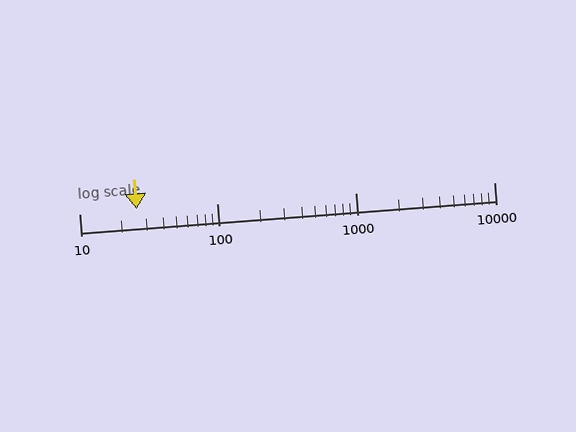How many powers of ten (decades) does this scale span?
The scale spans 3 decades, from 10 to 10000.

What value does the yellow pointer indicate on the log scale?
The pointer indicates approximately 26.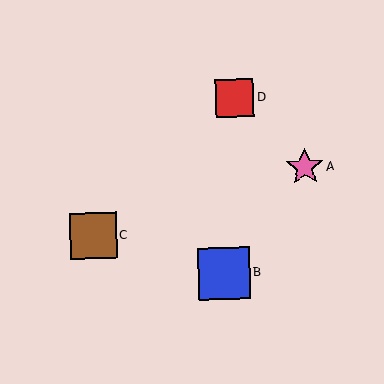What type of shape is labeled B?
Shape B is a blue square.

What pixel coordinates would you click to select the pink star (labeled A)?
Click at (305, 167) to select the pink star A.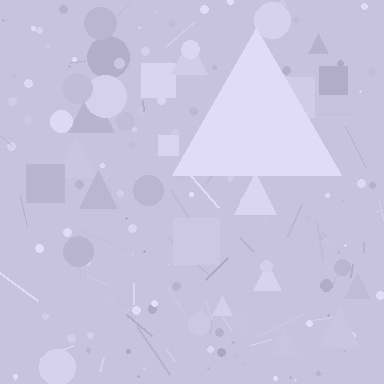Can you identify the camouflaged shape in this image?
The camouflaged shape is a triangle.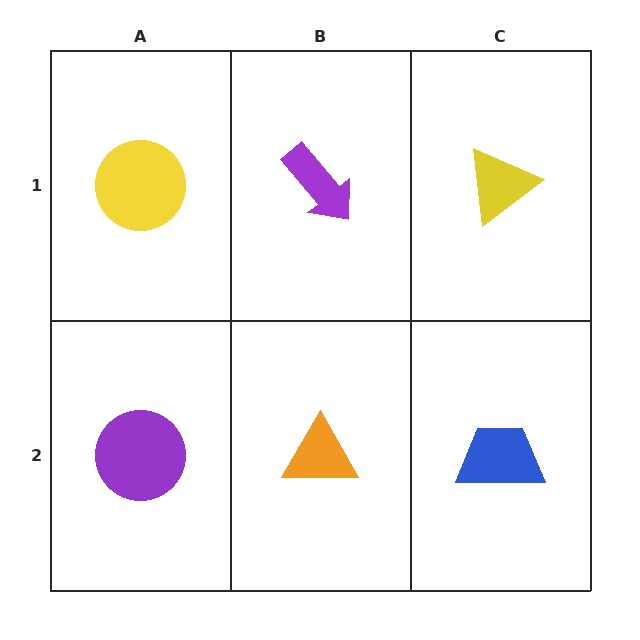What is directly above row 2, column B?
A purple arrow.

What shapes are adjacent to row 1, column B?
An orange triangle (row 2, column B), a yellow circle (row 1, column A), a yellow triangle (row 1, column C).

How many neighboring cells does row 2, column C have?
2.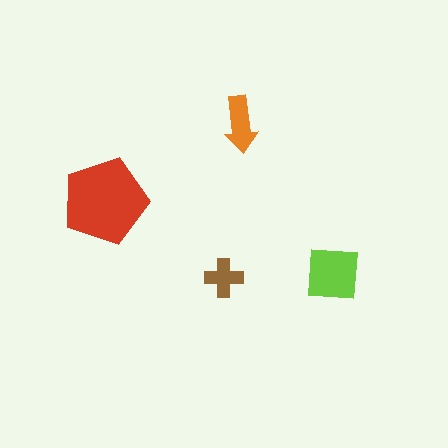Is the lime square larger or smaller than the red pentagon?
Smaller.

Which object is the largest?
The red pentagon.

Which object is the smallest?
The brown cross.